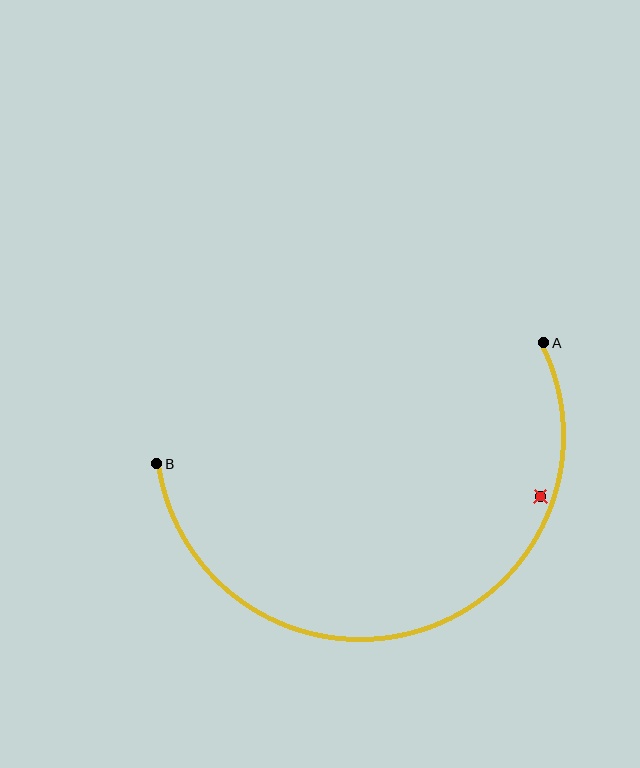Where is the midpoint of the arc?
The arc midpoint is the point on the curve farthest from the straight line joining A and B. It sits below that line.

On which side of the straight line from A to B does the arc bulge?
The arc bulges below the straight line connecting A and B.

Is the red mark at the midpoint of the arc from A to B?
No — the red mark does not lie on the arc at all. It sits slightly inside the curve.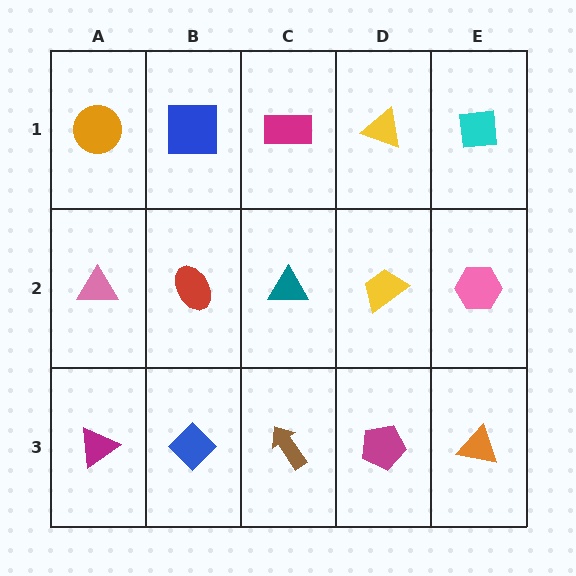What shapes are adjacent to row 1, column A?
A pink triangle (row 2, column A), a blue square (row 1, column B).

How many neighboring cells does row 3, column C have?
3.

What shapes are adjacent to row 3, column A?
A pink triangle (row 2, column A), a blue diamond (row 3, column B).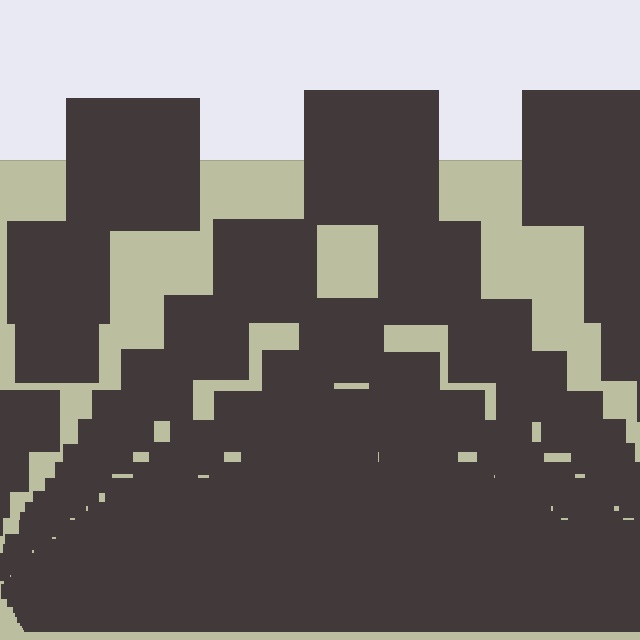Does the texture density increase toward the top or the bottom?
Density increases toward the bottom.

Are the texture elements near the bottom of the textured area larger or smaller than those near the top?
Smaller. The gradient is inverted — elements near the bottom are smaller and denser.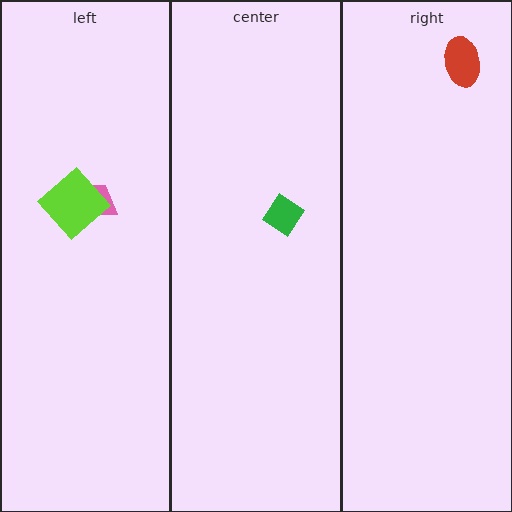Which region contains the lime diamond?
The left region.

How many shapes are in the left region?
2.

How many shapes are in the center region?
1.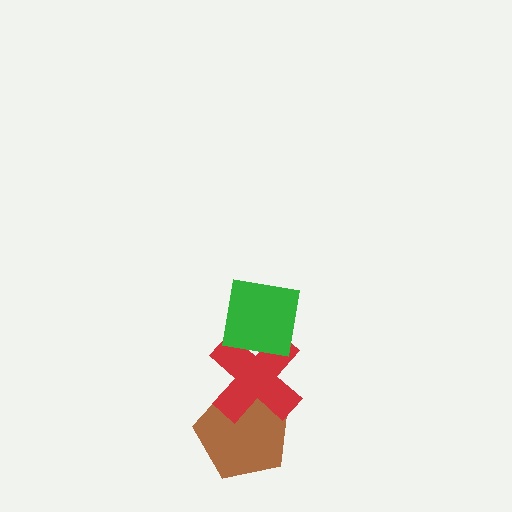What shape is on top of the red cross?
The green square is on top of the red cross.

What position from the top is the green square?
The green square is 1st from the top.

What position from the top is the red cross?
The red cross is 2nd from the top.